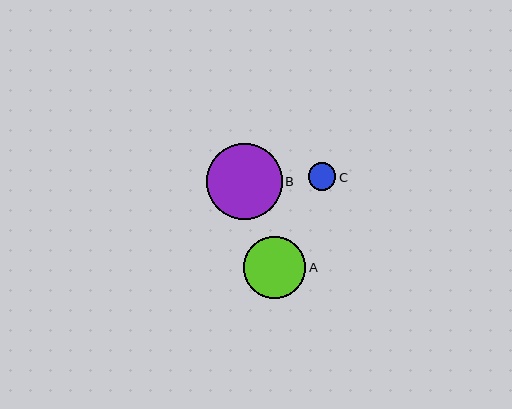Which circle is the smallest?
Circle C is the smallest with a size of approximately 28 pixels.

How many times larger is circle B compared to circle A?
Circle B is approximately 1.2 times the size of circle A.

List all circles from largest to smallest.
From largest to smallest: B, A, C.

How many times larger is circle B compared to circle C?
Circle B is approximately 2.8 times the size of circle C.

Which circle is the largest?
Circle B is the largest with a size of approximately 76 pixels.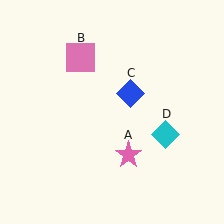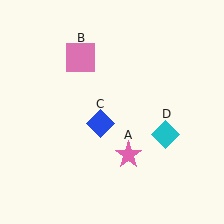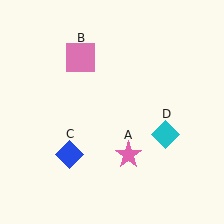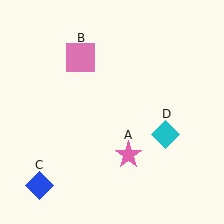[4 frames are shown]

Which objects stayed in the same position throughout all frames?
Pink star (object A) and pink square (object B) and cyan diamond (object D) remained stationary.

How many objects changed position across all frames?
1 object changed position: blue diamond (object C).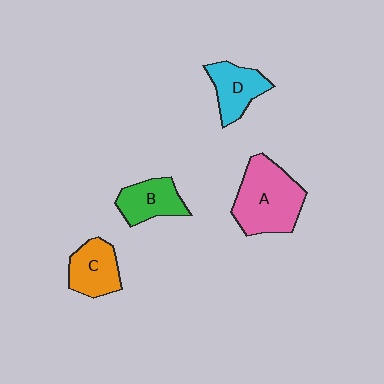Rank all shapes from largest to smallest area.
From largest to smallest: A (pink), C (orange), D (cyan), B (green).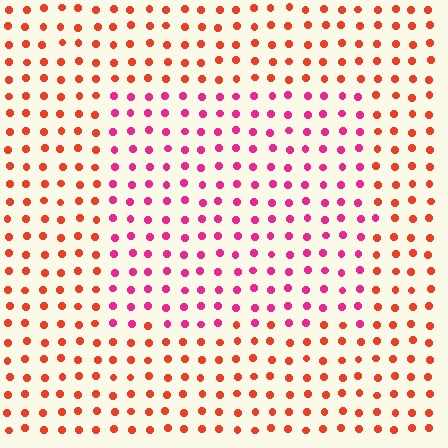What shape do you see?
I see a rectangle.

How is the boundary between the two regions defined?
The boundary is defined purely by a slight shift in hue (about 40 degrees). Spacing, size, and orientation are identical on both sides.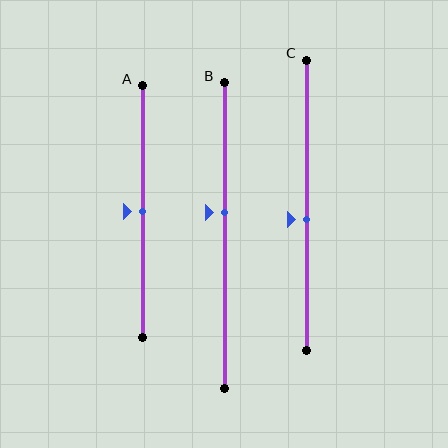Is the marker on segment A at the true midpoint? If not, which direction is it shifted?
Yes, the marker on segment A is at the true midpoint.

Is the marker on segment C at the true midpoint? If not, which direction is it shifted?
No, the marker on segment C is shifted downward by about 5% of the segment length.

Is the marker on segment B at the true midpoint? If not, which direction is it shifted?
No, the marker on segment B is shifted upward by about 7% of the segment length.